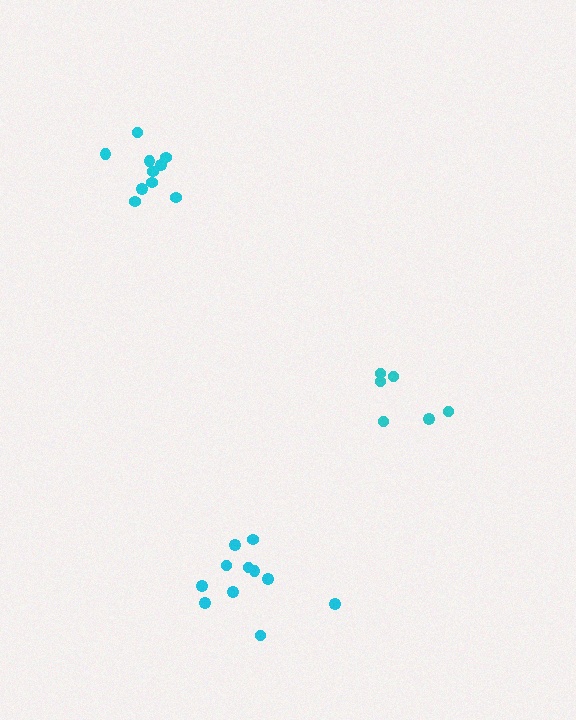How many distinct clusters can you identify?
There are 3 distinct clusters.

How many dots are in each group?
Group 1: 6 dots, Group 2: 11 dots, Group 3: 10 dots (27 total).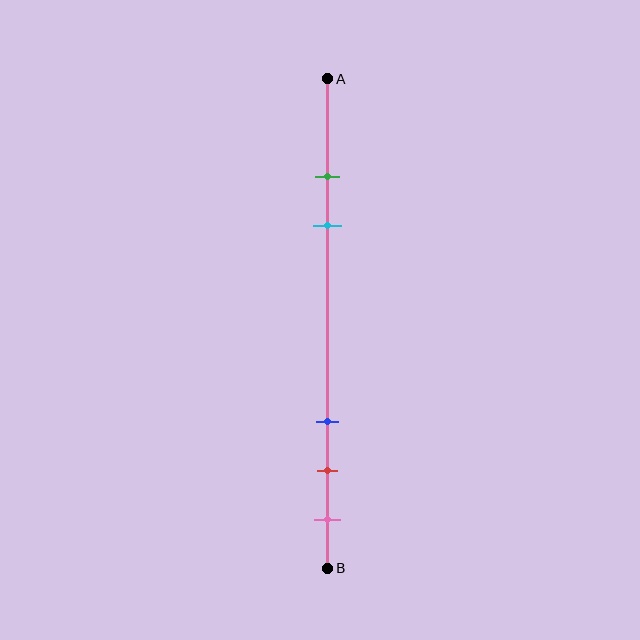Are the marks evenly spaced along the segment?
No, the marks are not evenly spaced.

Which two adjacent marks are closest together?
The green and cyan marks are the closest adjacent pair.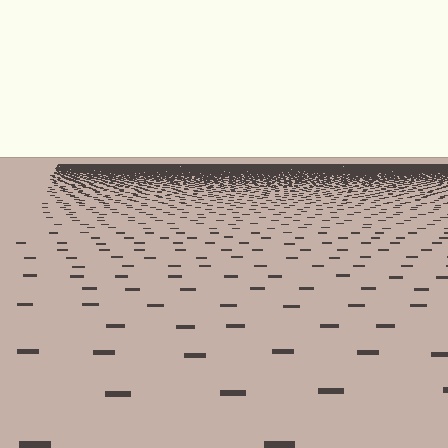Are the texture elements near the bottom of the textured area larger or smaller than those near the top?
Larger. Near the bottom, elements are closer to the viewer and appear at a bigger on-screen size.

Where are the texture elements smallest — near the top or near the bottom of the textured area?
Near the top.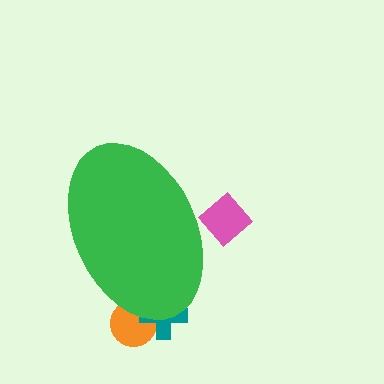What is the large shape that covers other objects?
A green ellipse.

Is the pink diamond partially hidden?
Yes, the pink diamond is partially hidden behind the green ellipse.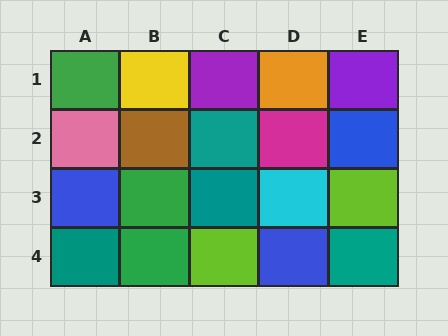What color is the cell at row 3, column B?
Green.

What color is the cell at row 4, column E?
Teal.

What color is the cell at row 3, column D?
Cyan.